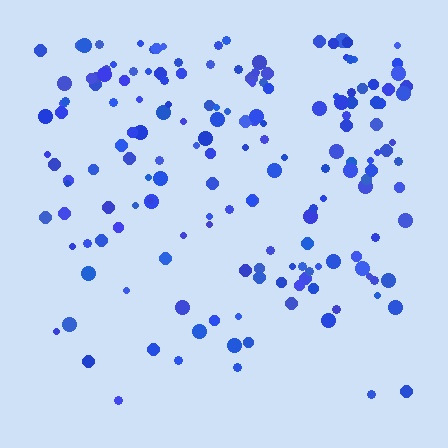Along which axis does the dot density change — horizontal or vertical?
Vertical.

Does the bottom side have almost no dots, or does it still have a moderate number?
Still a moderate number, just noticeably fewer than the top.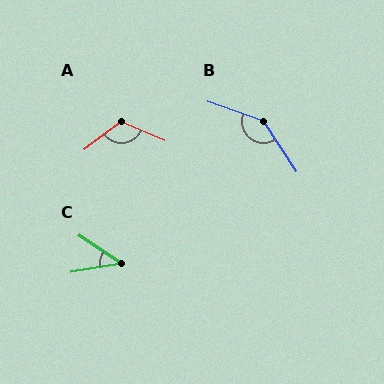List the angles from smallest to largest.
C (43°), A (120°), B (142°).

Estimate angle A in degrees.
Approximately 120 degrees.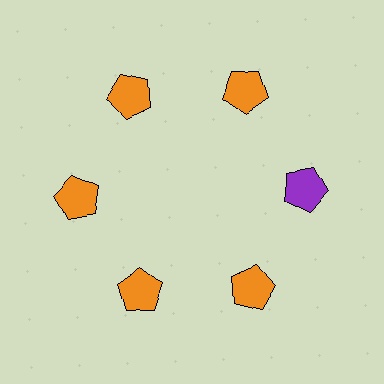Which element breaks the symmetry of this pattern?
The purple pentagon at roughly the 3 o'clock position breaks the symmetry. All other shapes are orange pentagons.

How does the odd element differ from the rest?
It has a different color: purple instead of orange.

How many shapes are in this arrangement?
There are 6 shapes arranged in a ring pattern.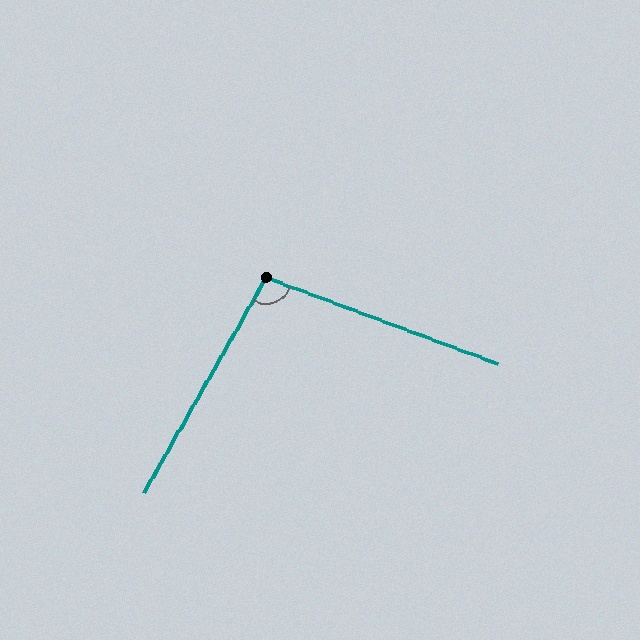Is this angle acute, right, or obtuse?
It is obtuse.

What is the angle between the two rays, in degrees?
Approximately 99 degrees.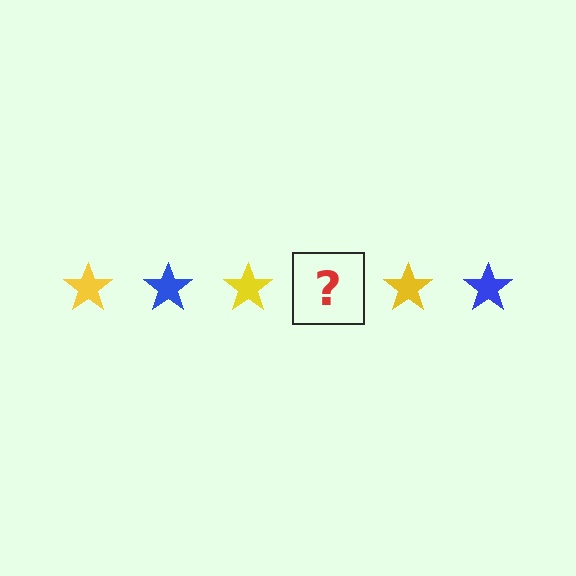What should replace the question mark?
The question mark should be replaced with a blue star.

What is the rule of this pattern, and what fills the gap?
The rule is that the pattern cycles through yellow, blue stars. The gap should be filled with a blue star.